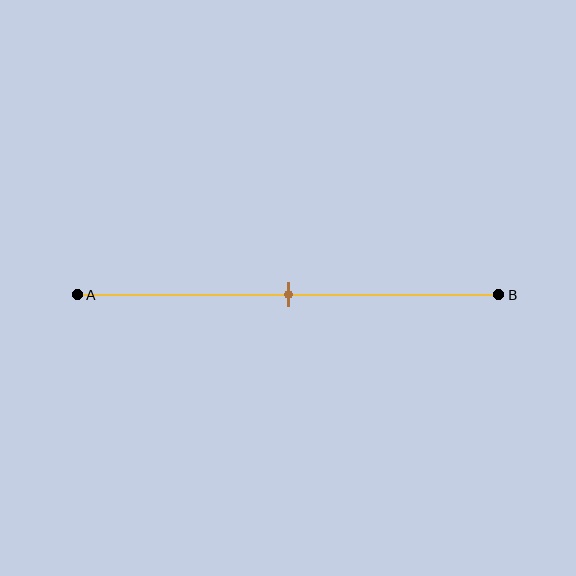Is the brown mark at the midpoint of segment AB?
Yes, the mark is approximately at the midpoint.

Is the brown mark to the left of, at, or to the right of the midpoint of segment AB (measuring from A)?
The brown mark is approximately at the midpoint of segment AB.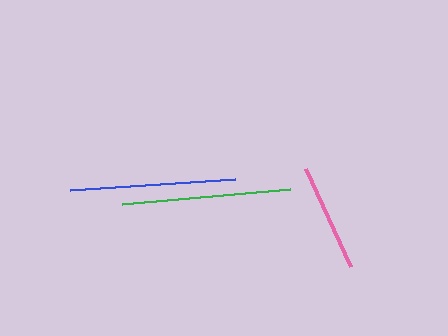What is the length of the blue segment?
The blue segment is approximately 165 pixels long.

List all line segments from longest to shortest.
From longest to shortest: green, blue, pink.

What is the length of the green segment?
The green segment is approximately 169 pixels long.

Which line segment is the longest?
The green line is the longest at approximately 169 pixels.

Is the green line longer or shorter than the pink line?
The green line is longer than the pink line.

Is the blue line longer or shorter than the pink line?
The blue line is longer than the pink line.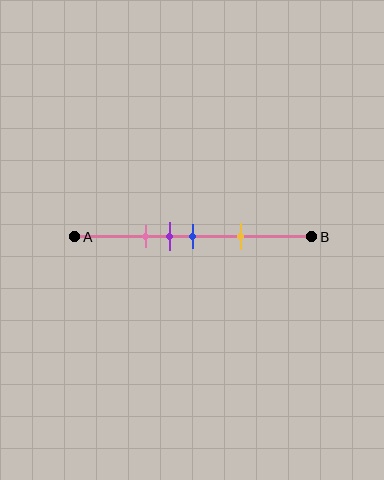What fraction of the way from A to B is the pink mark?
The pink mark is approximately 30% (0.3) of the way from A to B.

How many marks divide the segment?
There are 4 marks dividing the segment.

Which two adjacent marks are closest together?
The purple and blue marks are the closest adjacent pair.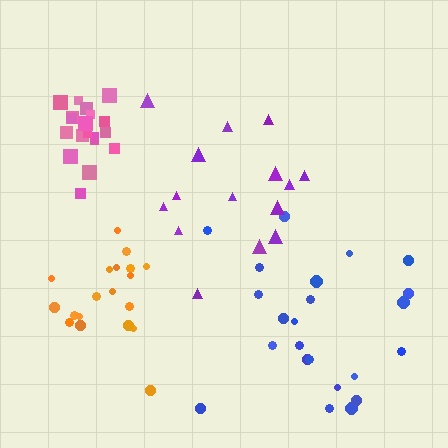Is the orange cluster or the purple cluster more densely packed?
Orange.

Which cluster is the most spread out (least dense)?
Blue.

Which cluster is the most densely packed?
Pink.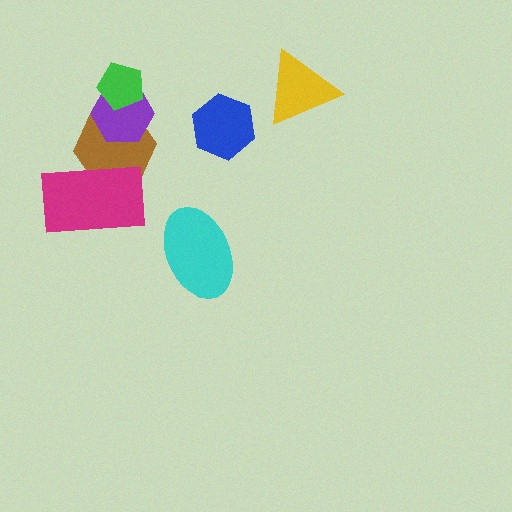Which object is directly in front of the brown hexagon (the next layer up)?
The purple hexagon is directly in front of the brown hexagon.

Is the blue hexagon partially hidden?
No, no other shape covers it.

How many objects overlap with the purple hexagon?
2 objects overlap with the purple hexagon.